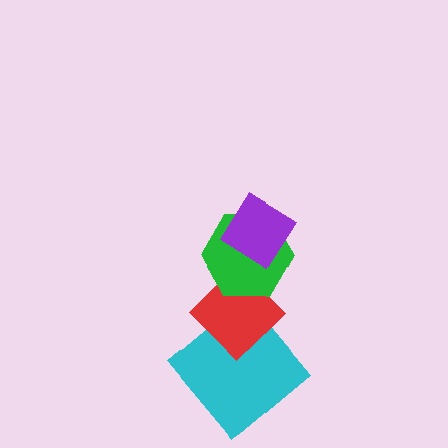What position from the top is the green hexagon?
The green hexagon is 2nd from the top.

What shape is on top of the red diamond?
The green hexagon is on top of the red diamond.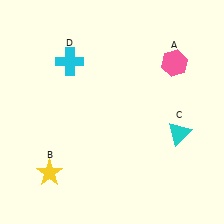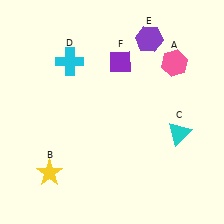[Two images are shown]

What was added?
A purple hexagon (E), a purple diamond (F) were added in Image 2.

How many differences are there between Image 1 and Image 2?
There are 2 differences between the two images.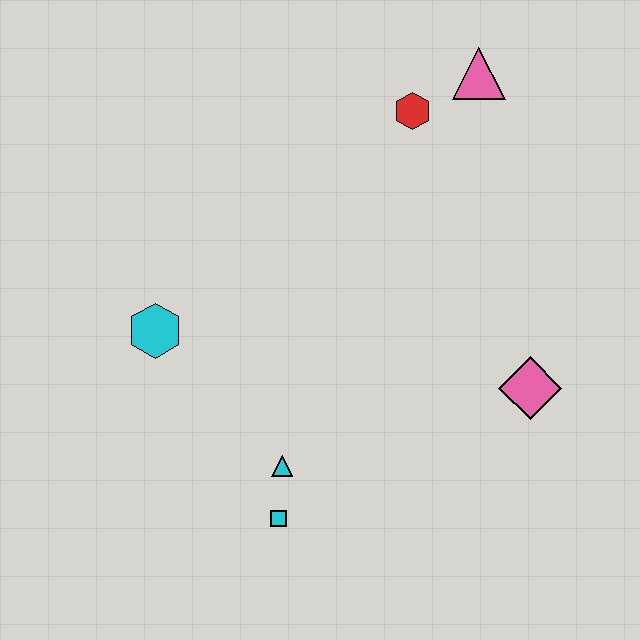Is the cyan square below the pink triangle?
Yes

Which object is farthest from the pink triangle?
The cyan square is farthest from the pink triangle.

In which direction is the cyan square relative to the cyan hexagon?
The cyan square is below the cyan hexagon.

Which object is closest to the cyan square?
The cyan triangle is closest to the cyan square.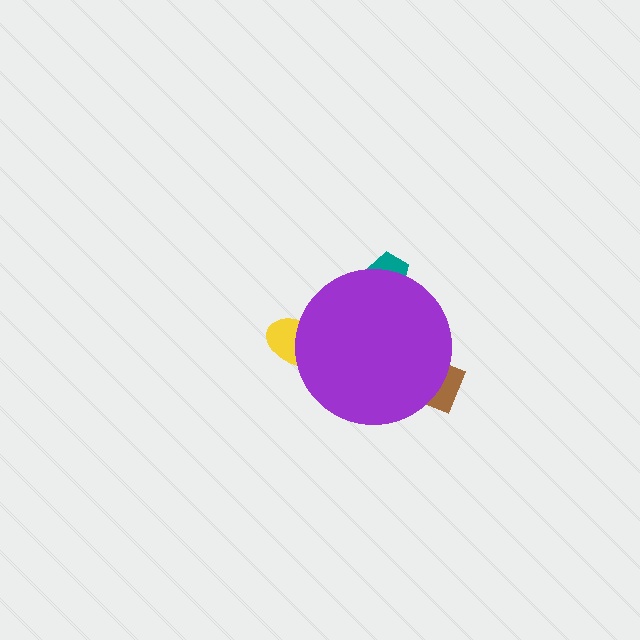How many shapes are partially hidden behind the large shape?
3 shapes are partially hidden.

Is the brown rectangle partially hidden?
Yes, the brown rectangle is partially hidden behind the purple circle.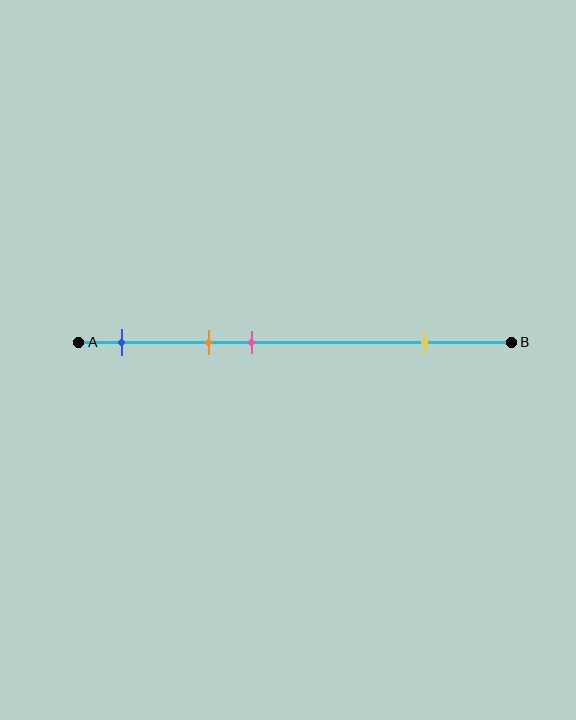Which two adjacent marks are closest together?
The orange and pink marks are the closest adjacent pair.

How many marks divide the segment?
There are 4 marks dividing the segment.